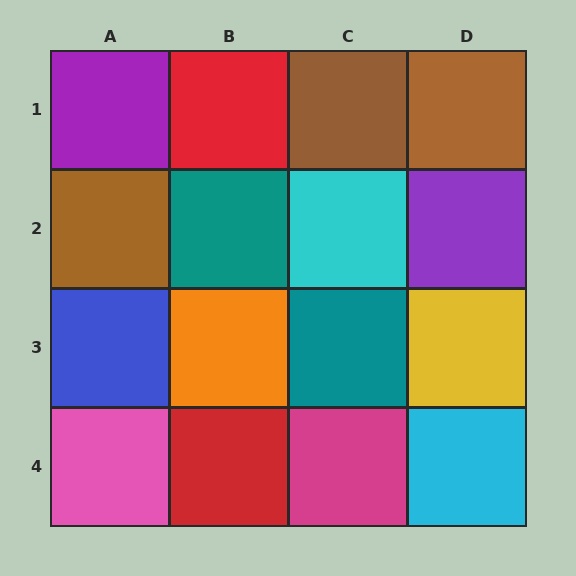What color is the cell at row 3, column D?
Yellow.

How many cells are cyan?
2 cells are cyan.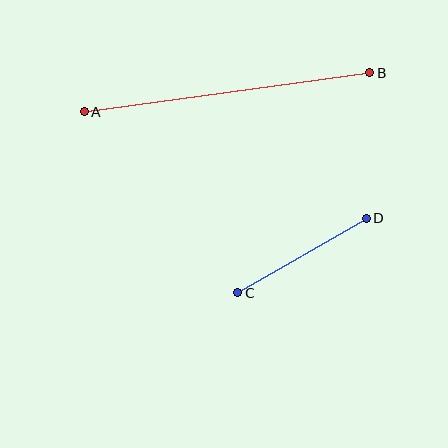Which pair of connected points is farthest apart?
Points A and B are farthest apart.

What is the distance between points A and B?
The distance is approximately 288 pixels.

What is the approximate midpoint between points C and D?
The midpoint is at approximately (302, 256) pixels.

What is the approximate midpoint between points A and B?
The midpoint is at approximately (227, 92) pixels.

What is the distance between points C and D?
The distance is approximately 149 pixels.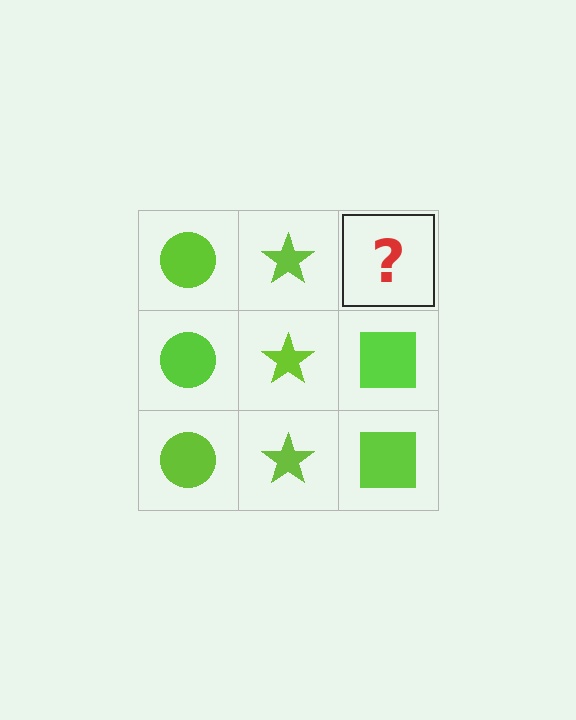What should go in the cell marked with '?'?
The missing cell should contain a lime square.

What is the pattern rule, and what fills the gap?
The rule is that each column has a consistent shape. The gap should be filled with a lime square.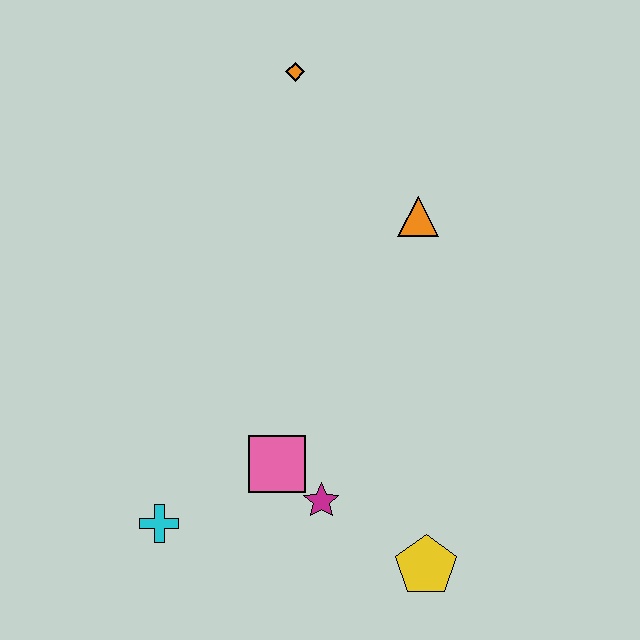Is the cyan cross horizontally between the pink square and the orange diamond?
No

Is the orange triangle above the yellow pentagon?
Yes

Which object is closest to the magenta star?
The pink square is closest to the magenta star.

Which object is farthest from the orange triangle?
The cyan cross is farthest from the orange triangle.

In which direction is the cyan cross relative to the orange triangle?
The cyan cross is below the orange triangle.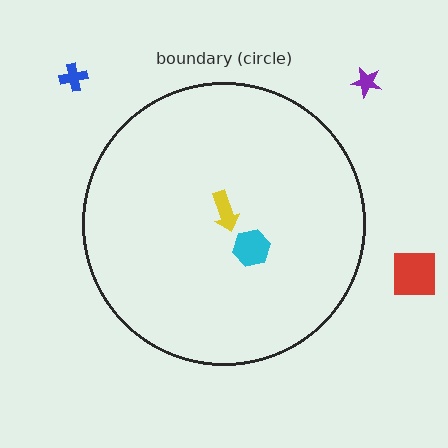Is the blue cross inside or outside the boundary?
Outside.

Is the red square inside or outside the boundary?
Outside.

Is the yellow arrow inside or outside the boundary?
Inside.